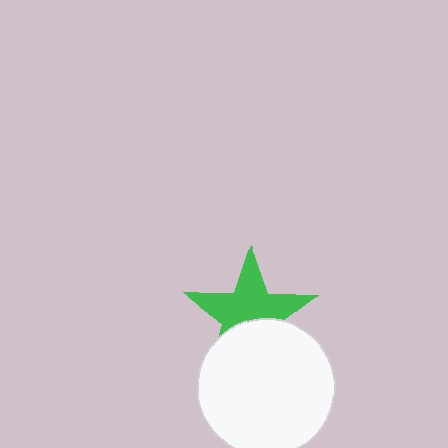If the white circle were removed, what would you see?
You would see the complete green star.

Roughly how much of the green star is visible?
About half of it is visible (roughly 61%).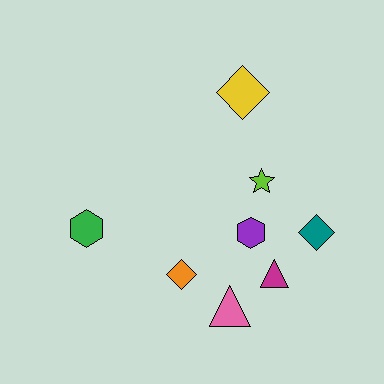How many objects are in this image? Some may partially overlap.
There are 8 objects.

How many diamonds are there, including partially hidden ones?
There are 3 diamonds.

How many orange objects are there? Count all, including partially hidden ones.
There is 1 orange object.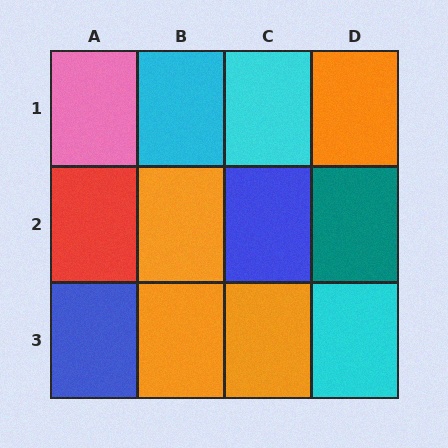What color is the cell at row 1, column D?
Orange.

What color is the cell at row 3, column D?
Cyan.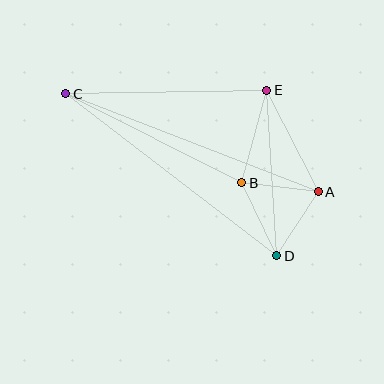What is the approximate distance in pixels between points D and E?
The distance between D and E is approximately 166 pixels.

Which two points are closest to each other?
Points A and D are closest to each other.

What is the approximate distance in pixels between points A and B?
The distance between A and B is approximately 77 pixels.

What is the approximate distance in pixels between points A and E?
The distance between A and E is approximately 114 pixels.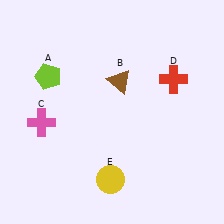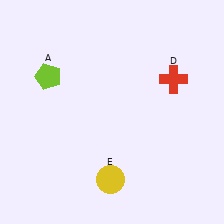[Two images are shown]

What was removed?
The pink cross (C), the brown triangle (B) were removed in Image 2.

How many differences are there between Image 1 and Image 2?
There are 2 differences between the two images.